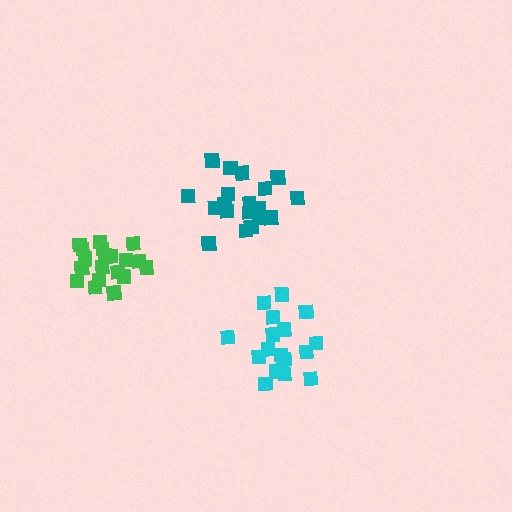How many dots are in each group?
Group 1: 18 dots, Group 2: 19 dots, Group 3: 19 dots (56 total).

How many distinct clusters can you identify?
There are 3 distinct clusters.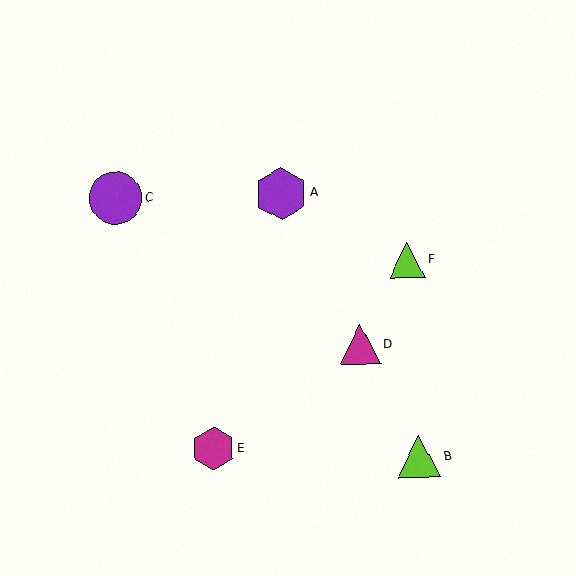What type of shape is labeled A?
Shape A is a purple hexagon.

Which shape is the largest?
The purple circle (labeled C) is the largest.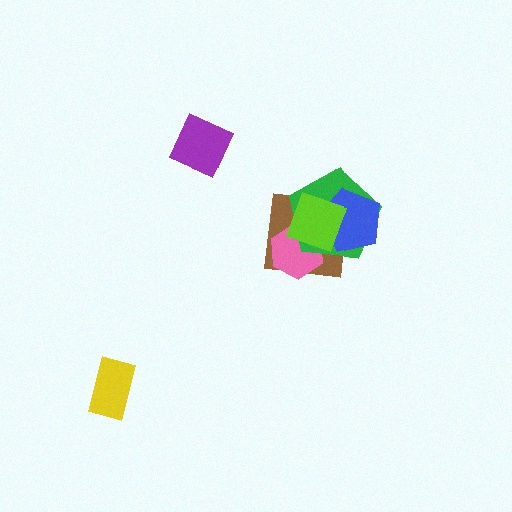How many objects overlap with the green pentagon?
4 objects overlap with the green pentagon.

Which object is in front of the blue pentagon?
The lime diamond is in front of the blue pentagon.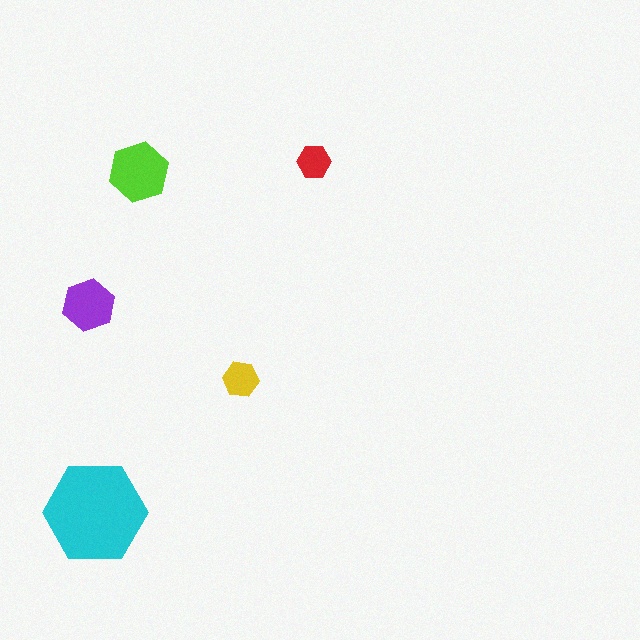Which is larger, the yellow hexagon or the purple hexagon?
The purple one.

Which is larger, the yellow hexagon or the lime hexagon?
The lime one.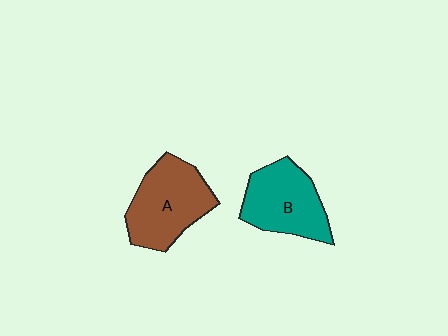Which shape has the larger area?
Shape A (brown).